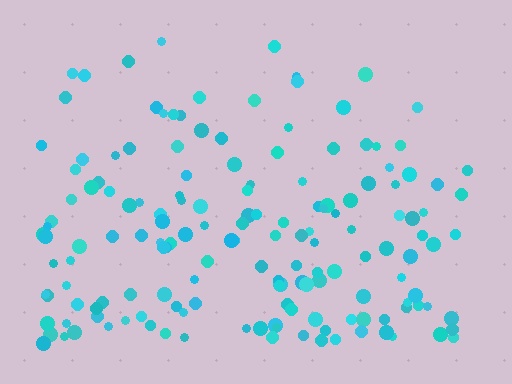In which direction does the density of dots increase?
From top to bottom, with the bottom side densest.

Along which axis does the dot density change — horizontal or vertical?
Vertical.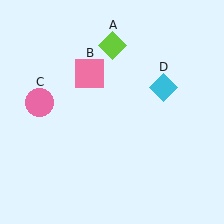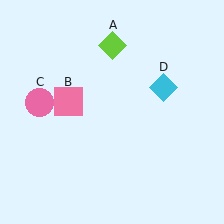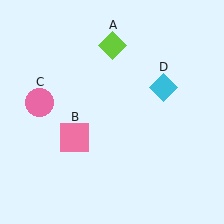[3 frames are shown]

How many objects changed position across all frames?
1 object changed position: pink square (object B).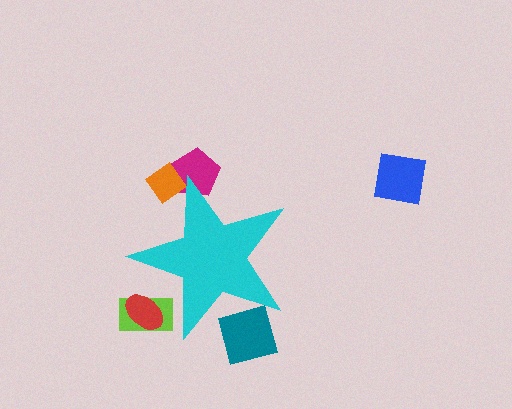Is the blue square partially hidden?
No, the blue square is fully visible.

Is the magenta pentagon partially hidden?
Yes, the magenta pentagon is partially hidden behind the cyan star.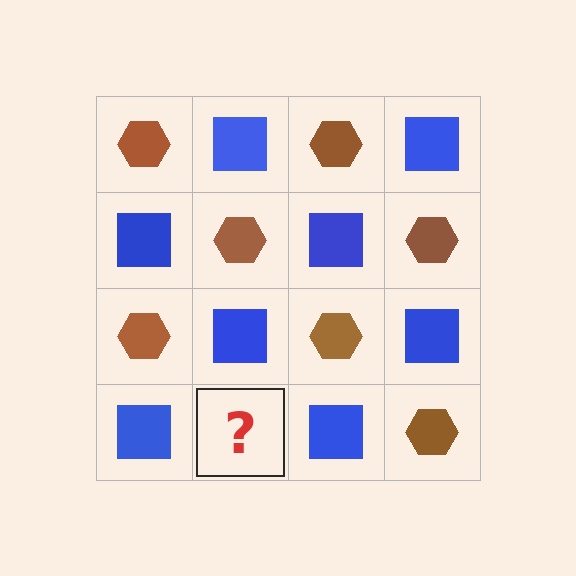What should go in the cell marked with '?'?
The missing cell should contain a brown hexagon.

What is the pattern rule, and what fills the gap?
The rule is that it alternates brown hexagon and blue square in a checkerboard pattern. The gap should be filled with a brown hexagon.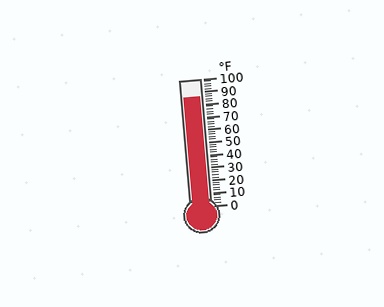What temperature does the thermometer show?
The thermometer shows approximately 86°F.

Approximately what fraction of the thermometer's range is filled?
The thermometer is filled to approximately 85% of its range.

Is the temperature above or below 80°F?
The temperature is above 80°F.